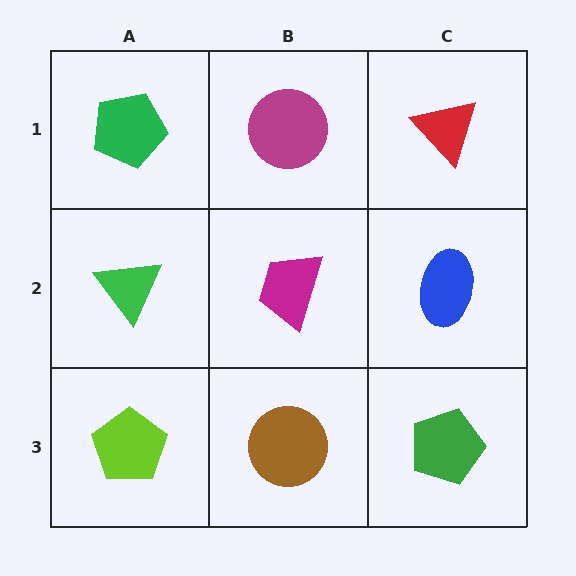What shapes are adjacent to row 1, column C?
A blue ellipse (row 2, column C), a magenta circle (row 1, column B).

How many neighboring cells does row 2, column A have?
3.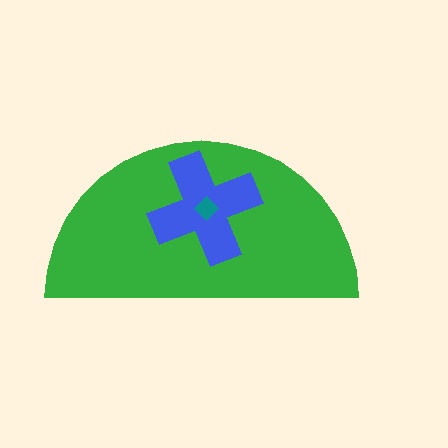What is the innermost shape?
The teal diamond.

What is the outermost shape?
The green semicircle.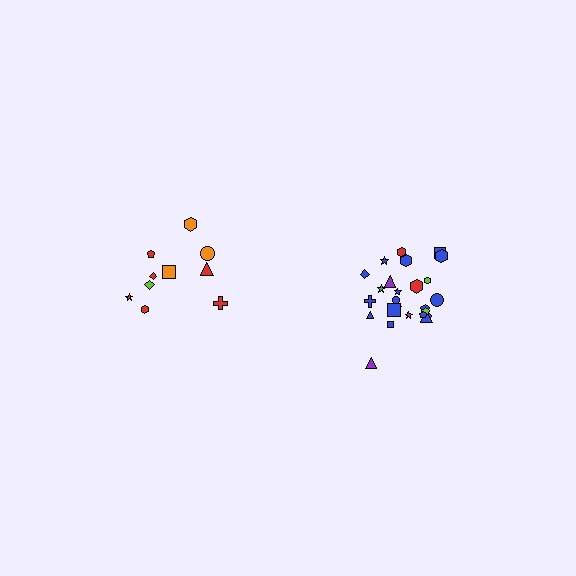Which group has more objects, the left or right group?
The right group.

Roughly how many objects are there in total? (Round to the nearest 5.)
Roughly 35 objects in total.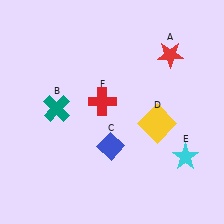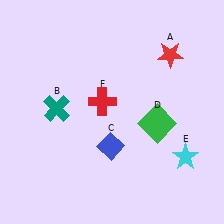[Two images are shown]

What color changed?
The square (D) changed from yellow in Image 1 to green in Image 2.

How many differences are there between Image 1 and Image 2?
There is 1 difference between the two images.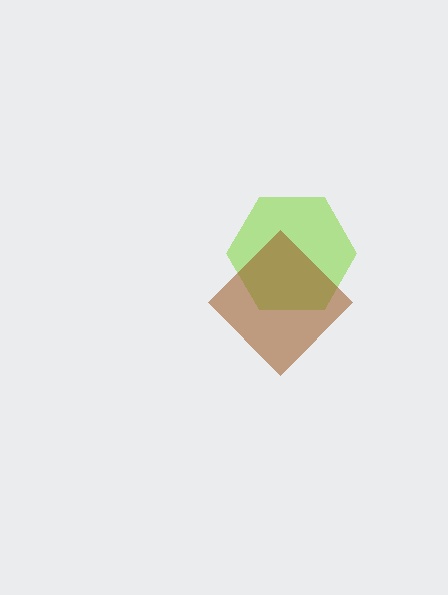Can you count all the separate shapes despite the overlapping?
Yes, there are 2 separate shapes.